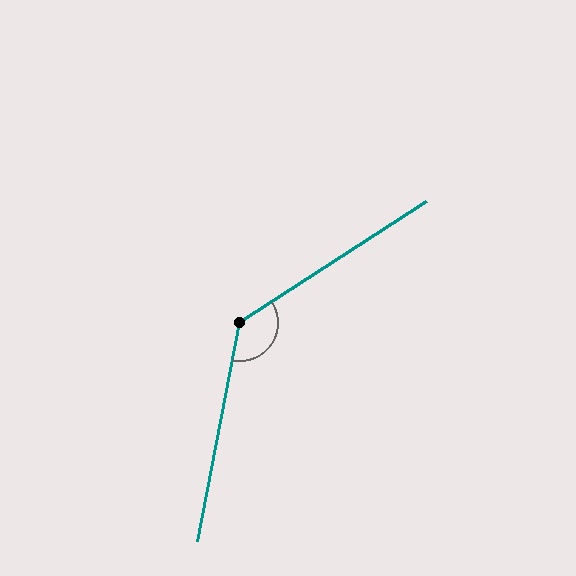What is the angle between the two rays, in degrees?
Approximately 134 degrees.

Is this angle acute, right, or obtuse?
It is obtuse.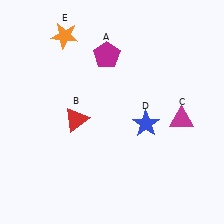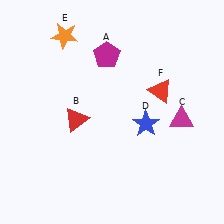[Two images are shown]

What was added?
A red triangle (F) was added in Image 2.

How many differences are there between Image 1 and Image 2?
There is 1 difference between the two images.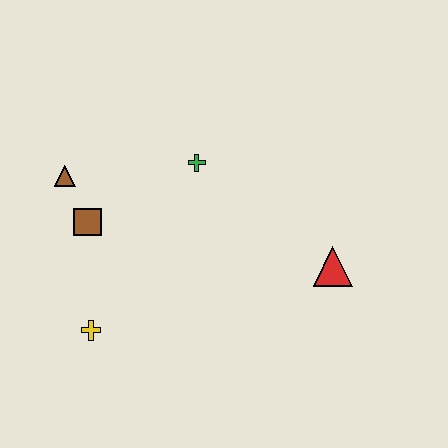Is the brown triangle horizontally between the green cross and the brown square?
No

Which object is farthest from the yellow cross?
The red triangle is farthest from the yellow cross.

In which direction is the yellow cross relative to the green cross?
The yellow cross is below the green cross.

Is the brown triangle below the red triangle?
No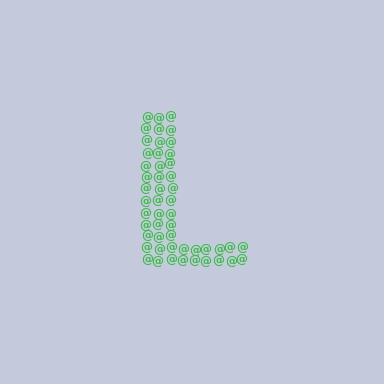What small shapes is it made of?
It is made of small at signs.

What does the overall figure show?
The overall figure shows the letter L.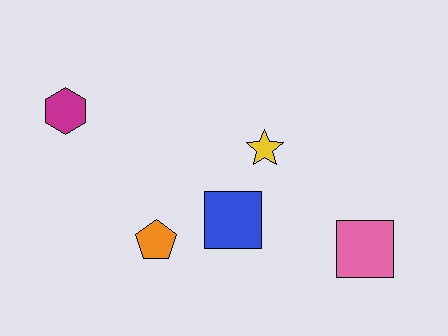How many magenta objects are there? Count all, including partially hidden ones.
There is 1 magenta object.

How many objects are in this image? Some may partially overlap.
There are 5 objects.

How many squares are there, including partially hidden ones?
There are 2 squares.